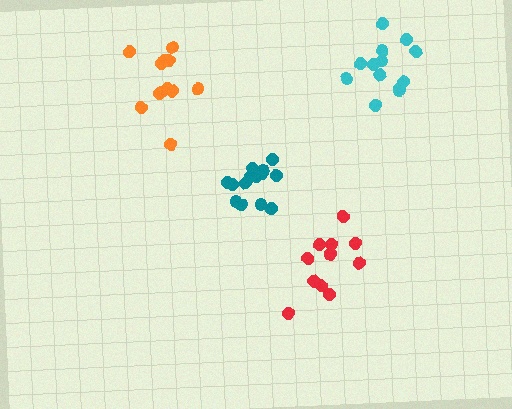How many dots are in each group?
Group 1: 14 dots, Group 2: 12 dots, Group 3: 12 dots, Group 4: 13 dots (51 total).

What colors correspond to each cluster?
The clusters are colored: teal, orange, red, cyan.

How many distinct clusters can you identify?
There are 4 distinct clusters.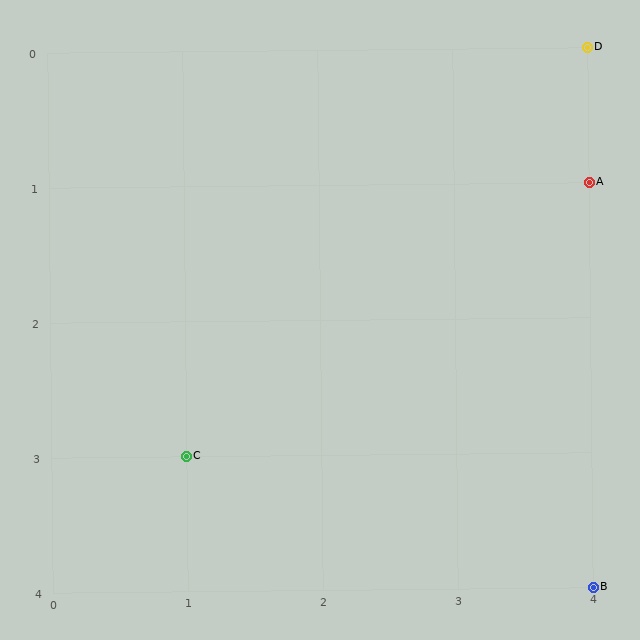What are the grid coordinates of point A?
Point A is at grid coordinates (4, 1).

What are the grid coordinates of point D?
Point D is at grid coordinates (4, 0).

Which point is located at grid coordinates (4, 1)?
Point A is at (4, 1).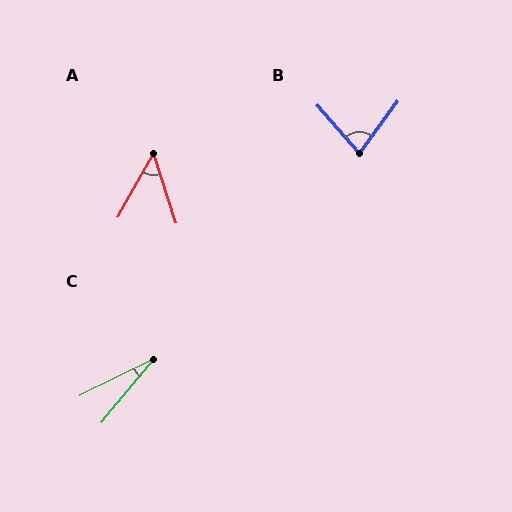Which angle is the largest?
B, at approximately 77 degrees.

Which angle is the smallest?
C, at approximately 24 degrees.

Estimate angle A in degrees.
Approximately 47 degrees.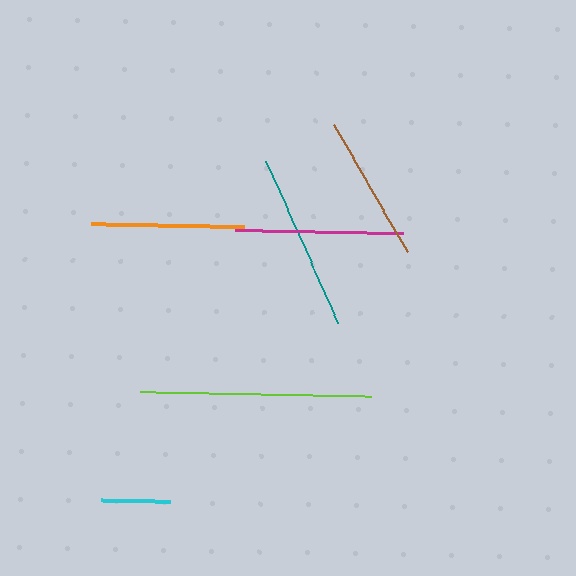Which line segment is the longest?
The lime line is the longest at approximately 231 pixels.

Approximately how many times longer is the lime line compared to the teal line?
The lime line is approximately 1.3 times the length of the teal line.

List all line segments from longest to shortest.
From longest to shortest: lime, teal, magenta, orange, brown, cyan.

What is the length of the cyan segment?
The cyan segment is approximately 69 pixels long.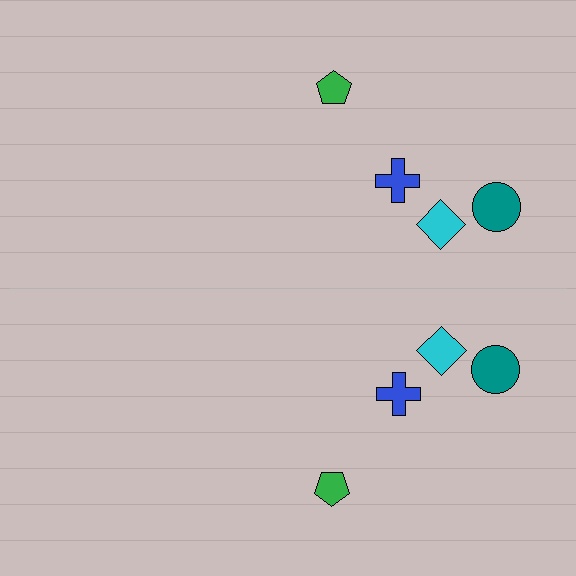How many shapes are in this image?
There are 8 shapes in this image.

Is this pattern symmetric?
Yes, this pattern has bilateral (reflection) symmetry.